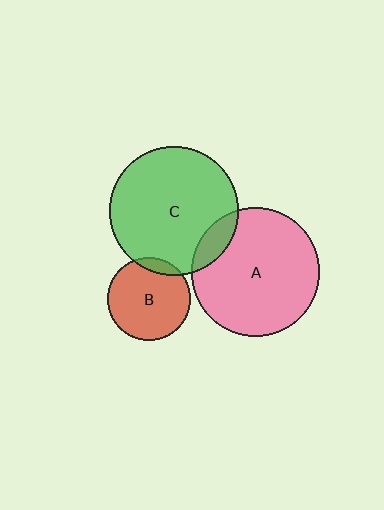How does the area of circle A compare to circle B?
Approximately 2.4 times.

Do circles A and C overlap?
Yes.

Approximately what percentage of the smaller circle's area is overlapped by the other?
Approximately 10%.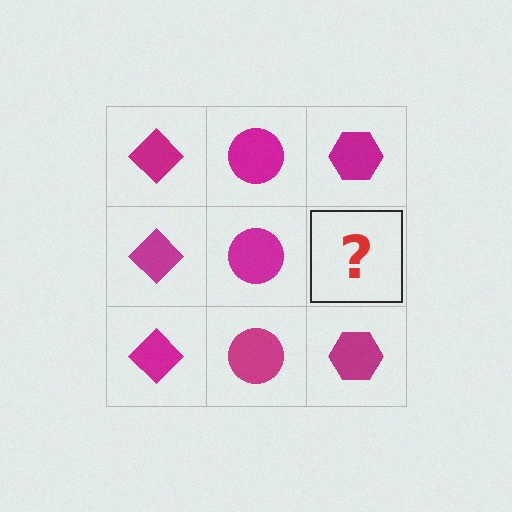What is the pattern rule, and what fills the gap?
The rule is that each column has a consistent shape. The gap should be filled with a magenta hexagon.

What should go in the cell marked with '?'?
The missing cell should contain a magenta hexagon.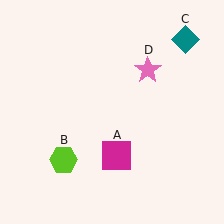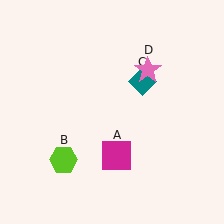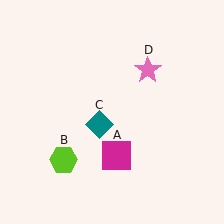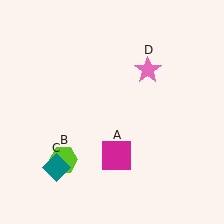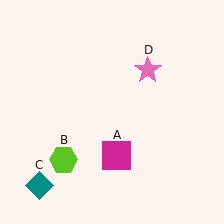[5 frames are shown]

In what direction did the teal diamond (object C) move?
The teal diamond (object C) moved down and to the left.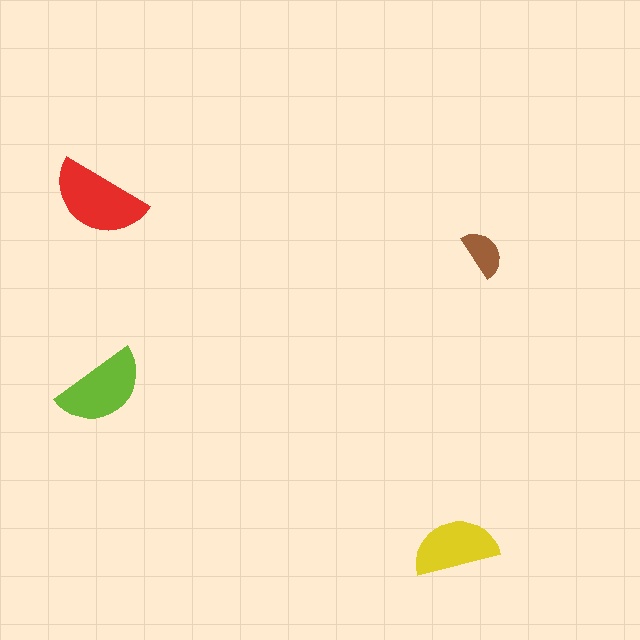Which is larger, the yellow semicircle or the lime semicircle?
The lime one.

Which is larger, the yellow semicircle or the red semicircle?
The red one.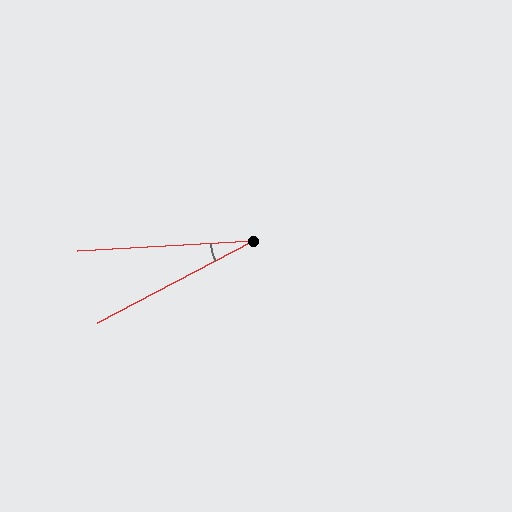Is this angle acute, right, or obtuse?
It is acute.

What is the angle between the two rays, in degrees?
Approximately 25 degrees.